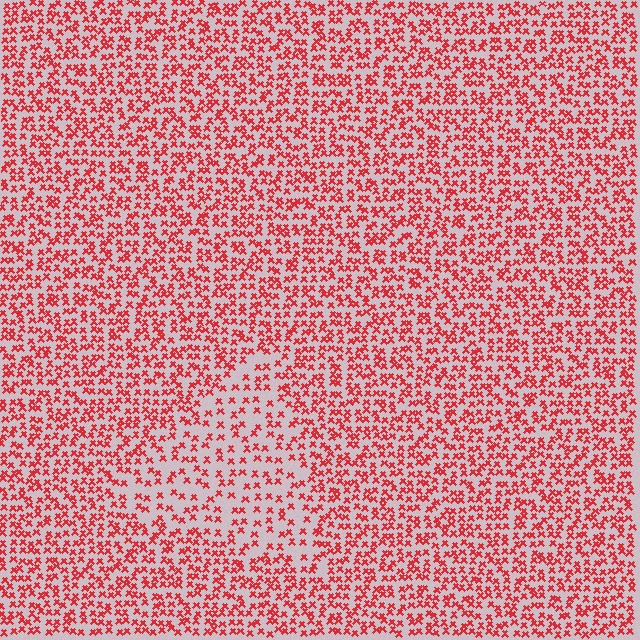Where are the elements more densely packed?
The elements are more densely packed outside the triangle boundary.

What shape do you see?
I see a triangle.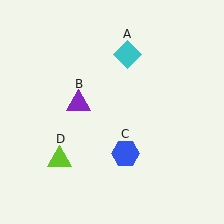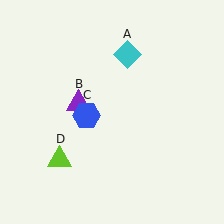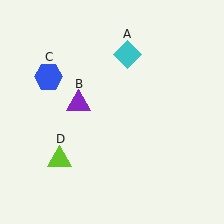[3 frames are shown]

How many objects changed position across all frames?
1 object changed position: blue hexagon (object C).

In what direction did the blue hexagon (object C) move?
The blue hexagon (object C) moved up and to the left.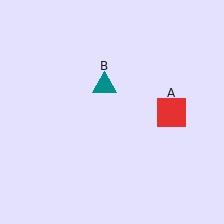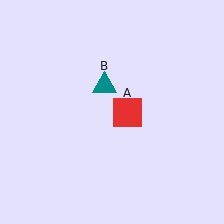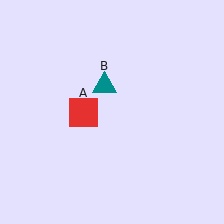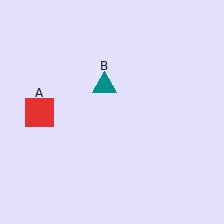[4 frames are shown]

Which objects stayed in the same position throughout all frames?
Teal triangle (object B) remained stationary.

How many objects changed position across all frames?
1 object changed position: red square (object A).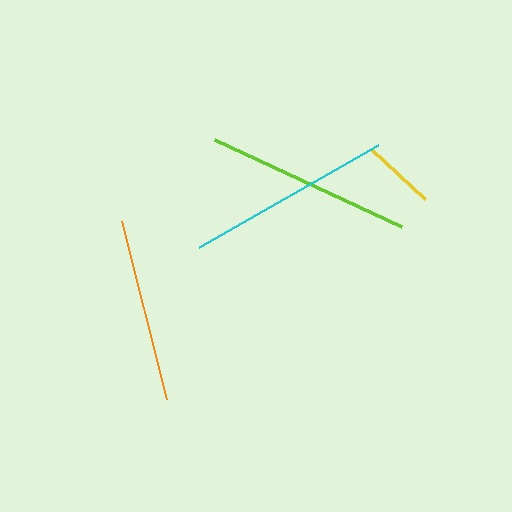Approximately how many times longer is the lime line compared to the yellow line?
The lime line is approximately 2.8 times the length of the yellow line.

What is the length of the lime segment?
The lime segment is approximately 207 pixels long.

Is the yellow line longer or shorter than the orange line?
The orange line is longer than the yellow line.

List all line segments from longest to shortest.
From longest to shortest: lime, cyan, orange, yellow.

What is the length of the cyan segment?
The cyan segment is approximately 206 pixels long.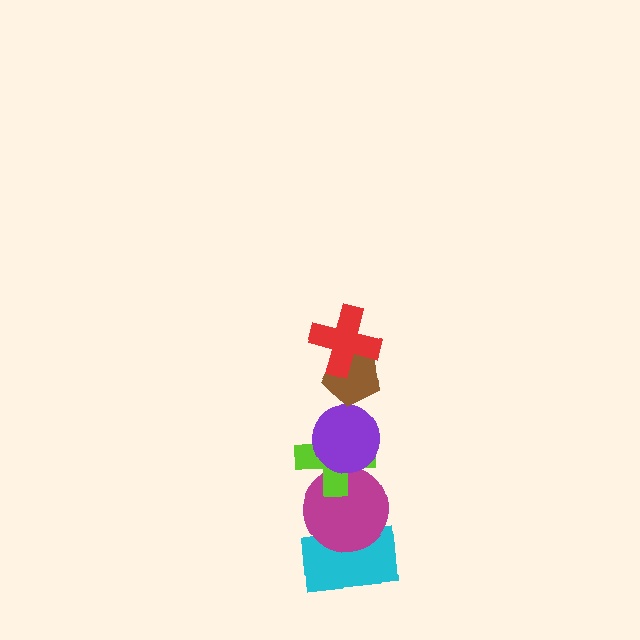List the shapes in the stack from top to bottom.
From top to bottom: the red cross, the brown pentagon, the purple circle, the lime cross, the magenta circle, the cyan rectangle.